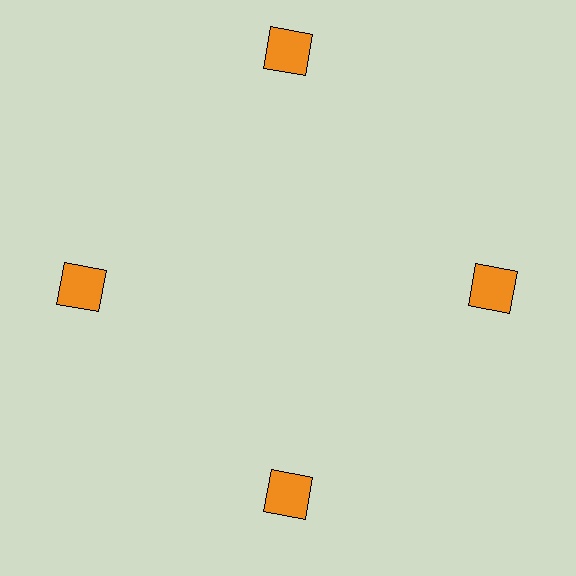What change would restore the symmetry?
The symmetry would be restored by moving it inward, back onto the ring so that all 4 squares sit at equal angles and equal distance from the center.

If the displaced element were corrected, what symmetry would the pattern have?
It would have 4-fold rotational symmetry — the pattern would map onto itself every 90 degrees.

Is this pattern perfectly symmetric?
No. The 4 orange squares are arranged in a ring, but one element near the 12 o'clock position is pushed outward from the center, breaking the 4-fold rotational symmetry.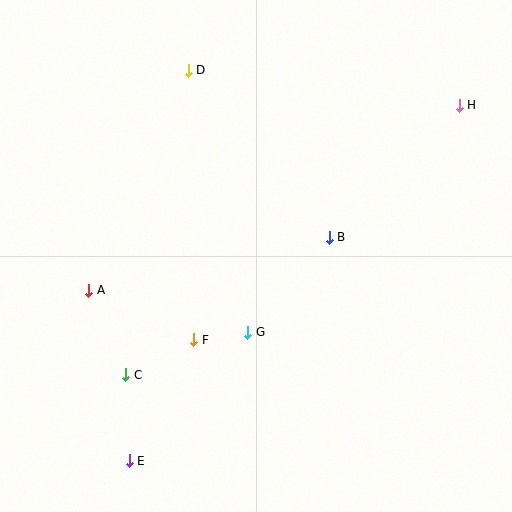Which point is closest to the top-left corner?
Point D is closest to the top-left corner.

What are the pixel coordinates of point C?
Point C is at (126, 375).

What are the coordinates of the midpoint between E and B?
The midpoint between E and B is at (229, 349).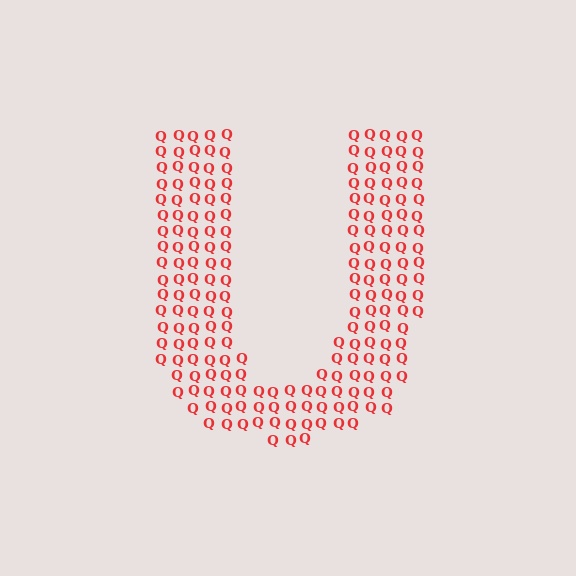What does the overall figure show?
The overall figure shows the letter U.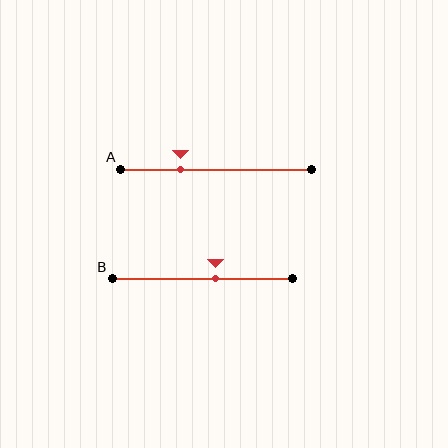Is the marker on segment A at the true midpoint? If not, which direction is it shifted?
No, the marker on segment A is shifted to the left by about 18% of the segment length.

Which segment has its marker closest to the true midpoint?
Segment B has its marker closest to the true midpoint.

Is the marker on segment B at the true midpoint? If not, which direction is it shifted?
No, the marker on segment B is shifted to the right by about 7% of the segment length.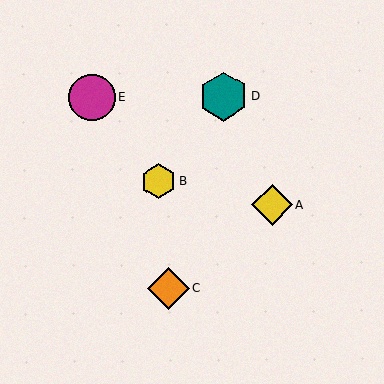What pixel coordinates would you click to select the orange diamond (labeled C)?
Click at (168, 288) to select the orange diamond C.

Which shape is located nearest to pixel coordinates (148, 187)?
The yellow hexagon (labeled B) at (158, 181) is nearest to that location.